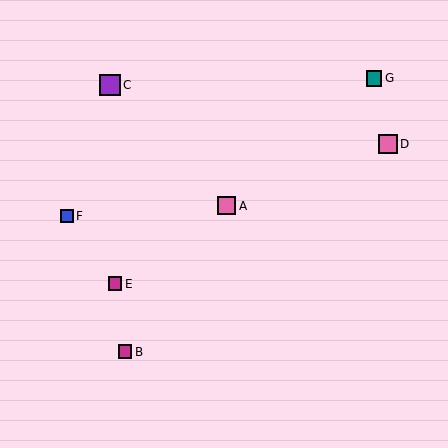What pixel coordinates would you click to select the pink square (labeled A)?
Click at (227, 206) to select the pink square A.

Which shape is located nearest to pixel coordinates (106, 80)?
The purple square (labeled C) at (110, 85) is nearest to that location.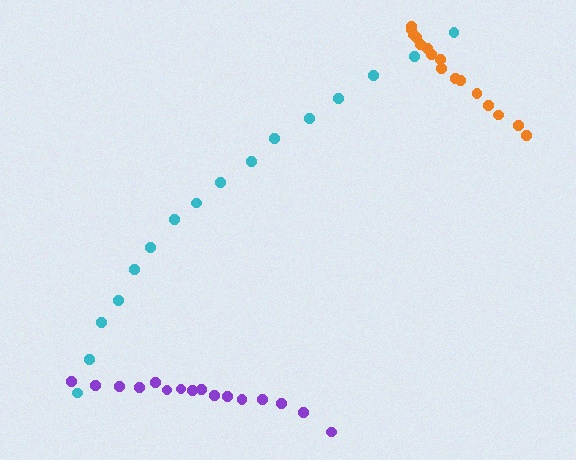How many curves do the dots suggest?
There are 3 distinct paths.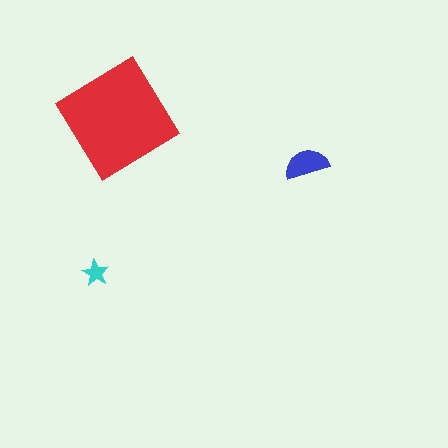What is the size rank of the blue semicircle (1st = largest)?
2nd.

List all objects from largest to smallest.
The red diamond, the blue semicircle, the cyan star.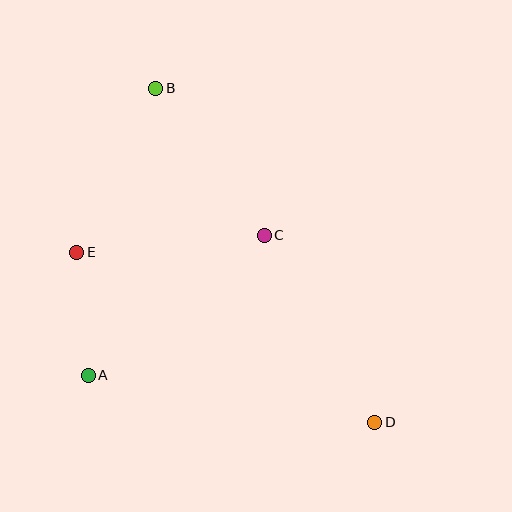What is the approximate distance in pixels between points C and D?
The distance between C and D is approximately 218 pixels.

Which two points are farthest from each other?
Points B and D are farthest from each other.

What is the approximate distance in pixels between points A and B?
The distance between A and B is approximately 295 pixels.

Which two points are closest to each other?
Points A and E are closest to each other.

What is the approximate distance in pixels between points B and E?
The distance between B and E is approximately 182 pixels.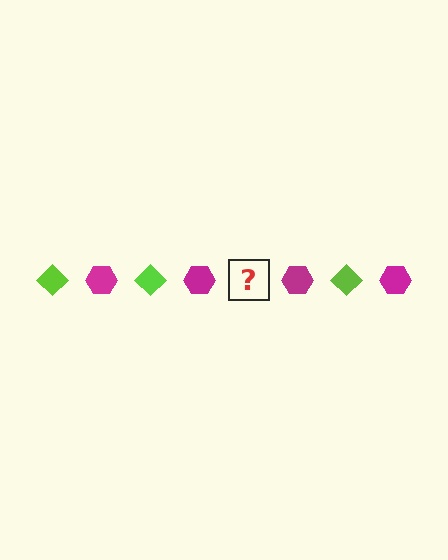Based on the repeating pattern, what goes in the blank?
The blank should be a lime diamond.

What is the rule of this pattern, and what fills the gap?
The rule is that the pattern alternates between lime diamond and magenta hexagon. The gap should be filled with a lime diamond.